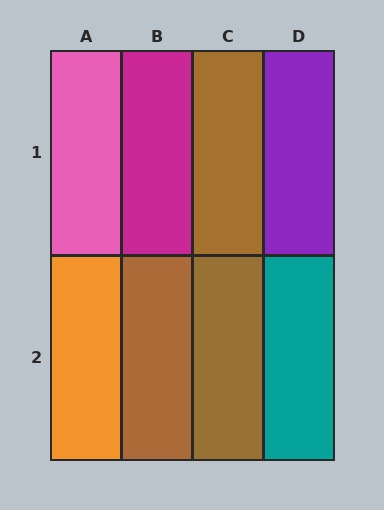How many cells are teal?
1 cell is teal.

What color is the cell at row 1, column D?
Purple.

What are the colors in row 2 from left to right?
Orange, brown, brown, teal.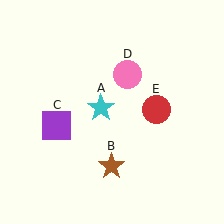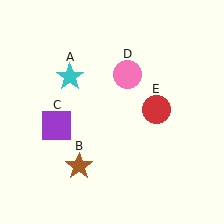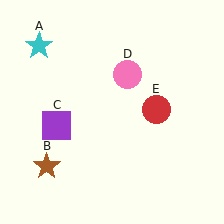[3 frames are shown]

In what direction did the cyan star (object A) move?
The cyan star (object A) moved up and to the left.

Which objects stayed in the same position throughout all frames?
Purple square (object C) and pink circle (object D) and red circle (object E) remained stationary.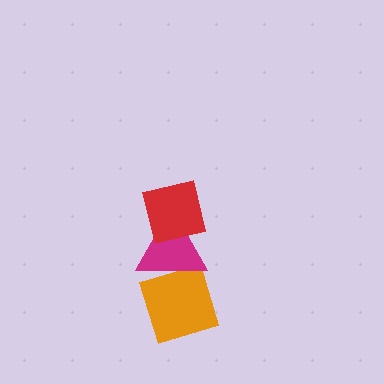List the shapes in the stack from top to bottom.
From top to bottom: the red square, the magenta triangle, the orange diamond.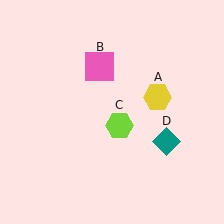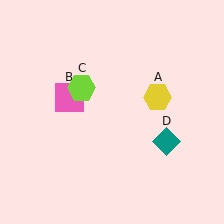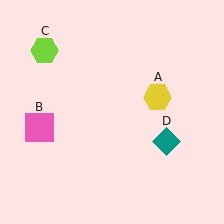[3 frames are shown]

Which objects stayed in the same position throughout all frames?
Yellow hexagon (object A) and teal diamond (object D) remained stationary.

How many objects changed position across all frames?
2 objects changed position: pink square (object B), lime hexagon (object C).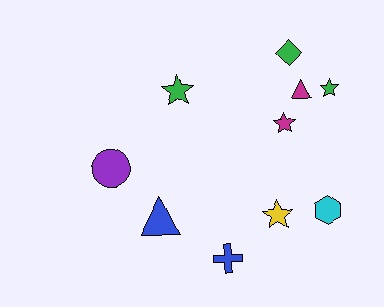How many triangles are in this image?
There are 2 triangles.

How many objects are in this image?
There are 10 objects.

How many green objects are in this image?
There are 3 green objects.